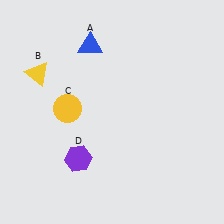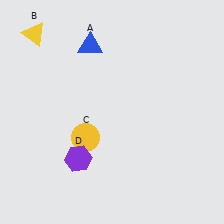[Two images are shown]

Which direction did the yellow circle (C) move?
The yellow circle (C) moved down.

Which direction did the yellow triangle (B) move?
The yellow triangle (B) moved up.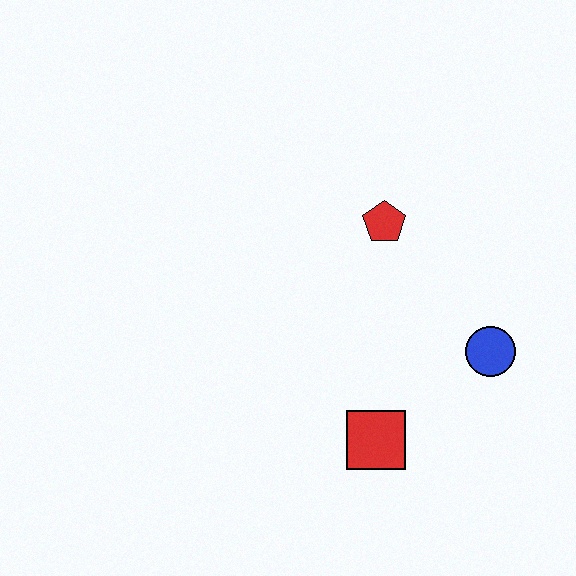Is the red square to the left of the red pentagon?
Yes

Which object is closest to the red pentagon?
The blue circle is closest to the red pentagon.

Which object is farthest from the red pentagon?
The red square is farthest from the red pentagon.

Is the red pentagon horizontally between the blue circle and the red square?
Yes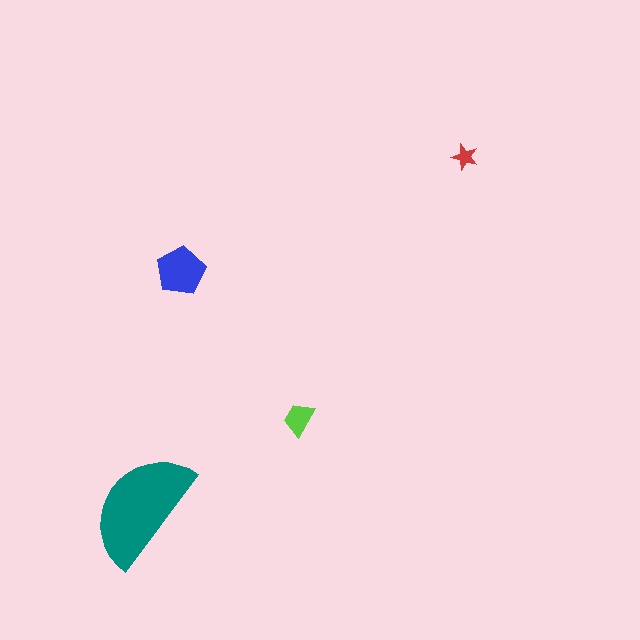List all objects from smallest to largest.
The red star, the lime trapezoid, the blue pentagon, the teal semicircle.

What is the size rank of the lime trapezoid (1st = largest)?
3rd.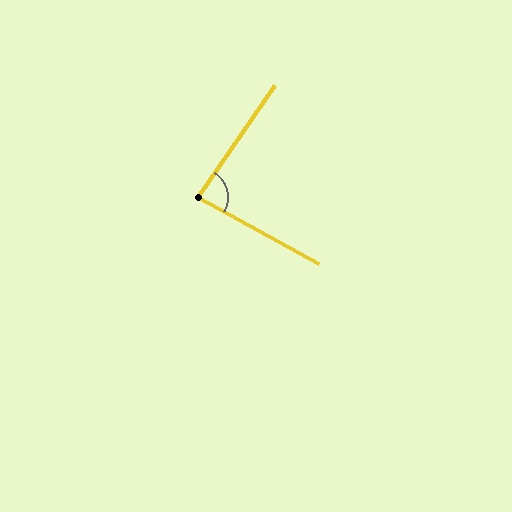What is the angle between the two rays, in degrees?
Approximately 85 degrees.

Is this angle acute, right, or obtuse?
It is acute.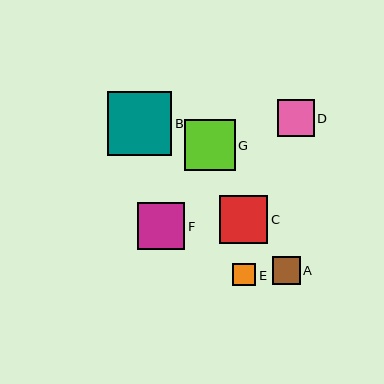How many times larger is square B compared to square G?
Square B is approximately 1.3 times the size of square G.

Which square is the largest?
Square B is the largest with a size of approximately 65 pixels.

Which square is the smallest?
Square E is the smallest with a size of approximately 23 pixels.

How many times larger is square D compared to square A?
Square D is approximately 1.3 times the size of square A.